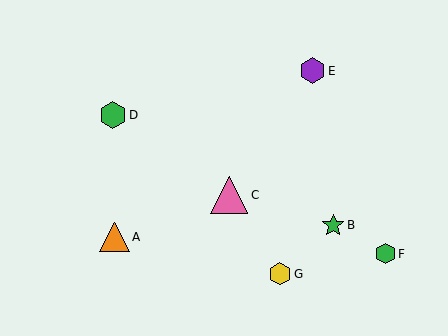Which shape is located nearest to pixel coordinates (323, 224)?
The green star (labeled B) at (333, 225) is nearest to that location.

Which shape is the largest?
The pink triangle (labeled C) is the largest.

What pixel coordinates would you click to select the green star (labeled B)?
Click at (333, 225) to select the green star B.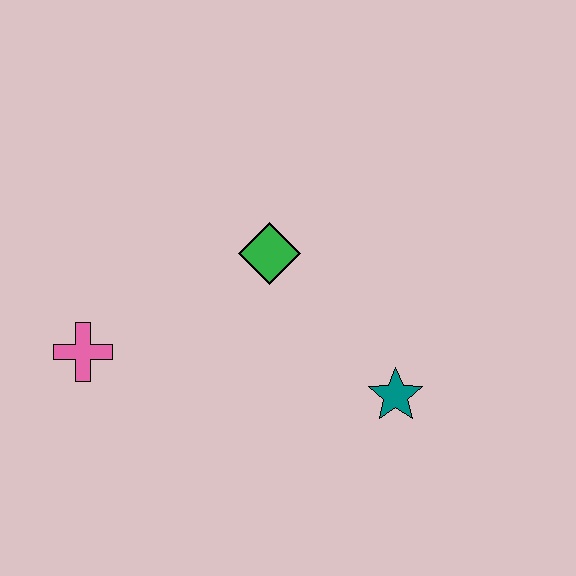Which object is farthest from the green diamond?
The pink cross is farthest from the green diamond.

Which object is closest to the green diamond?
The teal star is closest to the green diamond.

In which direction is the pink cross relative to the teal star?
The pink cross is to the left of the teal star.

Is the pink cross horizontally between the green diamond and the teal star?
No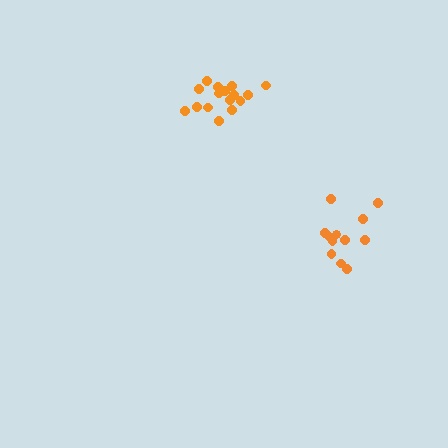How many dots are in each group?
Group 1: 12 dots, Group 2: 16 dots (28 total).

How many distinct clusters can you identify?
There are 2 distinct clusters.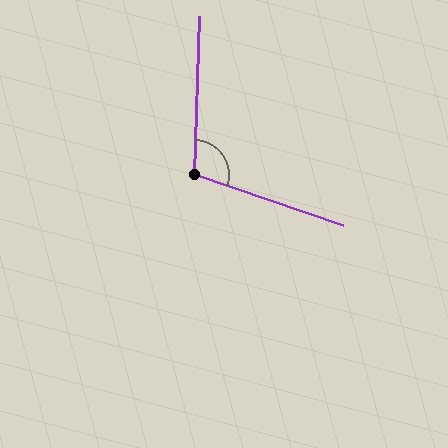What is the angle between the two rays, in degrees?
Approximately 107 degrees.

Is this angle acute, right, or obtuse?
It is obtuse.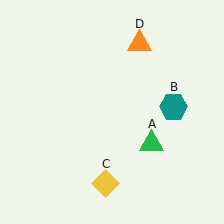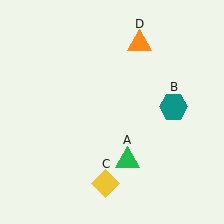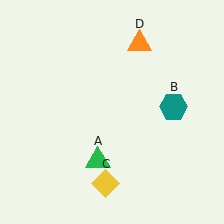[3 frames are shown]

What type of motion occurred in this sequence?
The green triangle (object A) rotated clockwise around the center of the scene.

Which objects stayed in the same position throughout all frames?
Teal hexagon (object B) and yellow diamond (object C) and orange triangle (object D) remained stationary.